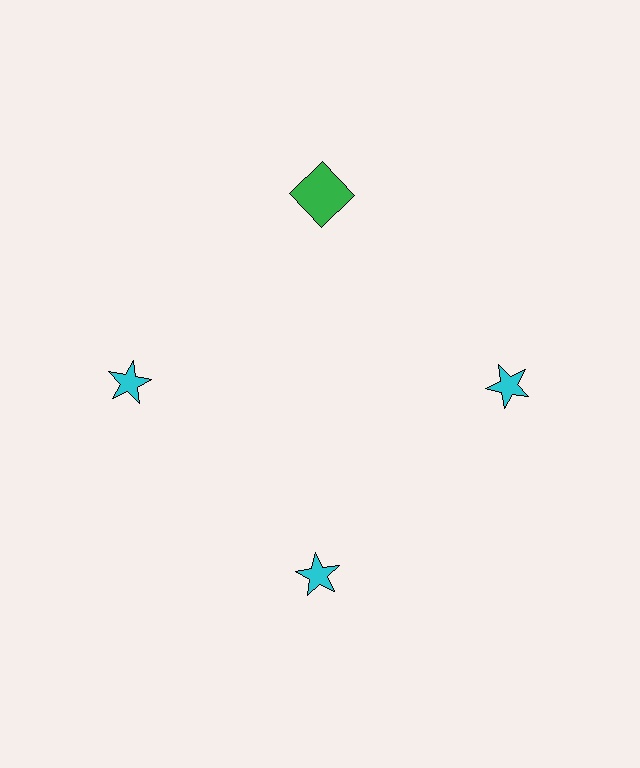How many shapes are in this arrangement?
There are 4 shapes arranged in a ring pattern.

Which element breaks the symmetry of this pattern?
The green square at roughly the 12 o'clock position breaks the symmetry. All other shapes are cyan stars.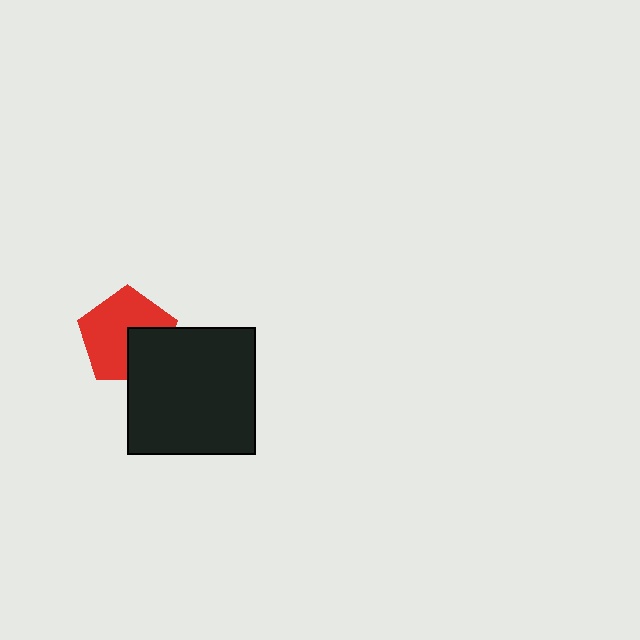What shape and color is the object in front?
The object in front is a black square.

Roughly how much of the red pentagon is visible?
Most of it is visible (roughly 69%).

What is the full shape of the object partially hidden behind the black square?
The partially hidden object is a red pentagon.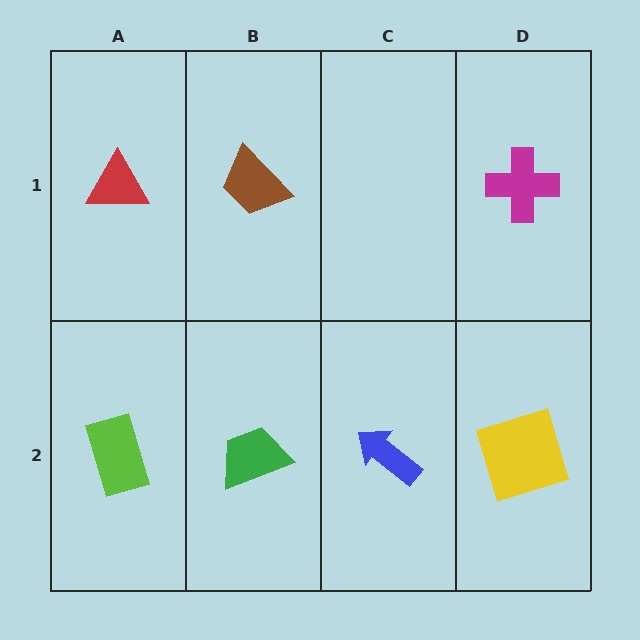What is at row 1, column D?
A magenta cross.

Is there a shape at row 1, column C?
No, that cell is empty.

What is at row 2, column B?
A green trapezoid.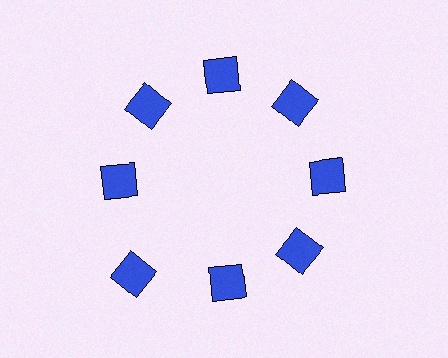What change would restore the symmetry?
The symmetry would be restored by moving it inward, back onto the ring so that all 8 squares sit at equal angles and equal distance from the center.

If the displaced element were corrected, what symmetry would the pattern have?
It would have 8-fold rotational symmetry — the pattern would map onto itself every 45 degrees.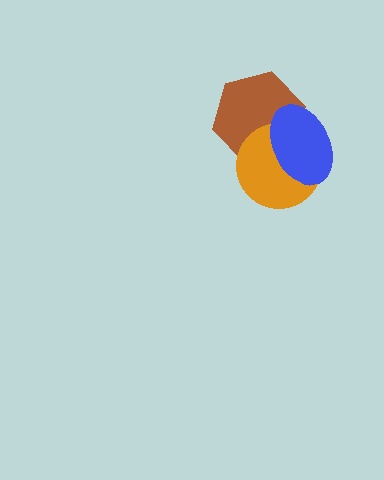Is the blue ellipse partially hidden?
No, no other shape covers it.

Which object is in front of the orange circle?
The blue ellipse is in front of the orange circle.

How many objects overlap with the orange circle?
2 objects overlap with the orange circle.